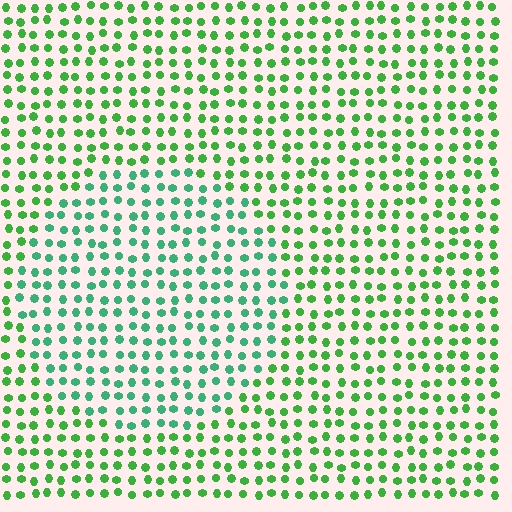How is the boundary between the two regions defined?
The boundary is defined purely by a slight shift in hue (about 30 degrees). Spacing, size, and orientation are identical on both sides.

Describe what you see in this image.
The image is filled with small green elements in a uniform arrangement. A circle-shaped region is visible where the elements are tinted to a slightly different hue, forming a subtle color boundary.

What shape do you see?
I see a circle.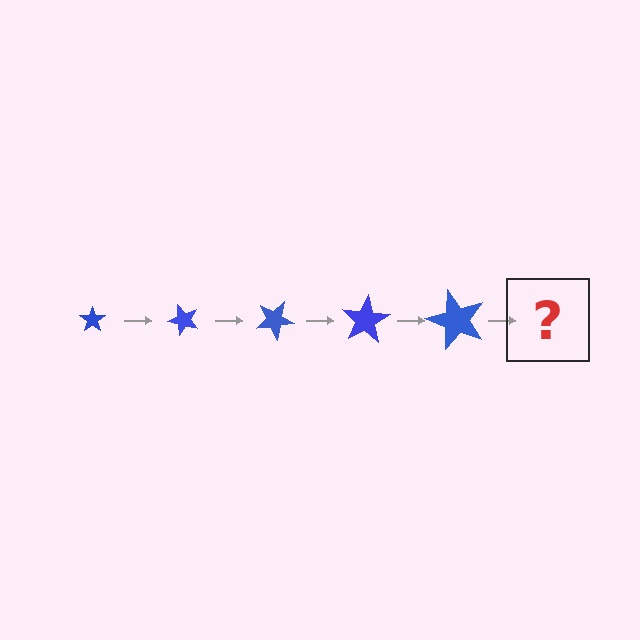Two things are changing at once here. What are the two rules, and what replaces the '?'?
The two rules are that the star grows larger each step and it rotates 50 degrees each step. The '?' should be a star, larger than the previous one and rotated 250 degrees from the start.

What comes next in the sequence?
The next element should be a star, larger than the previous one and rotated 250 degrees from the start.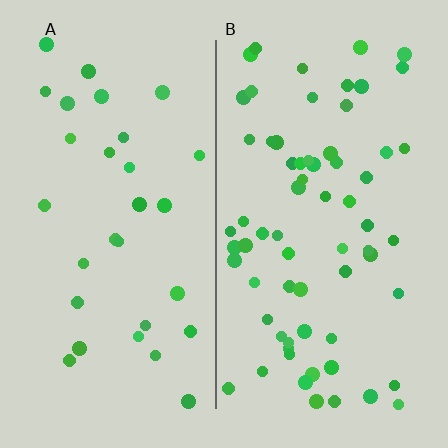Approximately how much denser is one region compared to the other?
Approximately 2.2× — region B over region A.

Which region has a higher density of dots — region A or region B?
B (the right).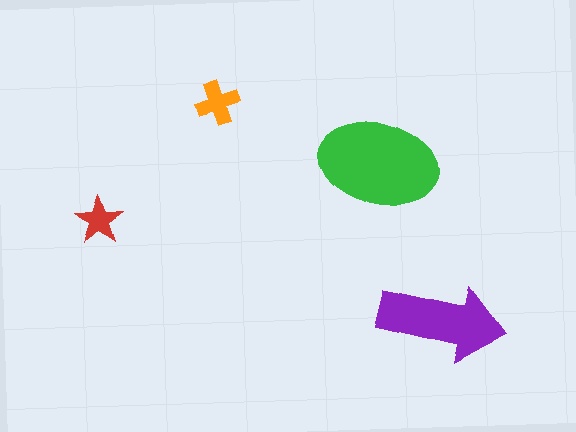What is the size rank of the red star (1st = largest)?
4th.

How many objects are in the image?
There are 4 objects in the image.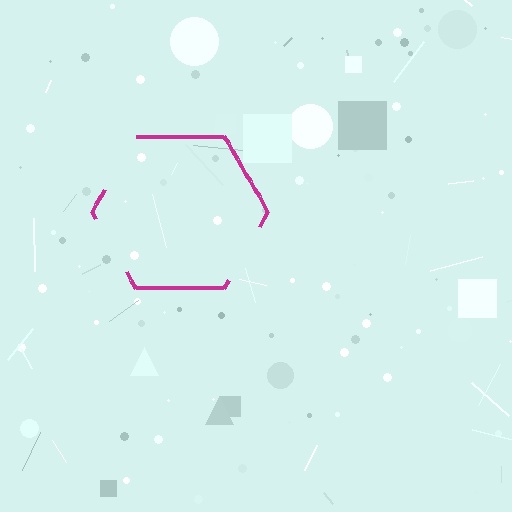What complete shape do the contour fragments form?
The contour fragments form a hexagon.